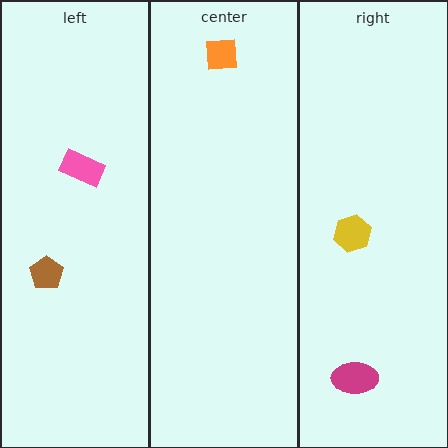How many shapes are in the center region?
1.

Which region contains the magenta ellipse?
The right region.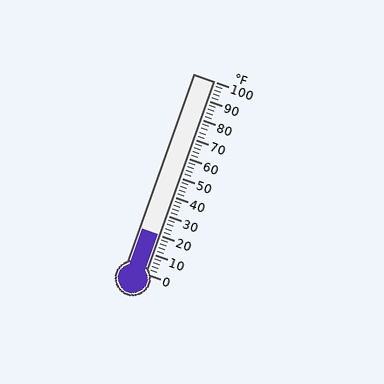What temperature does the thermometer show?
The thermometer shows approximately 20°F.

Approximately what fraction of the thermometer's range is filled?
The thermometer is filled to approximately 20% of its range.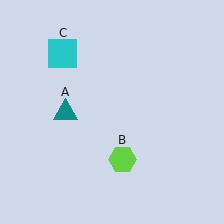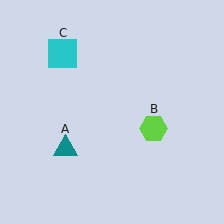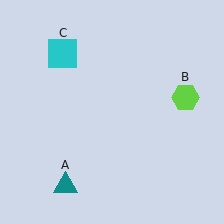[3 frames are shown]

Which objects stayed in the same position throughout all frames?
Cyan square (object C) remained stationary.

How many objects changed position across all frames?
2 objects changed position: teal triangle (object A), lime hexagon (object B).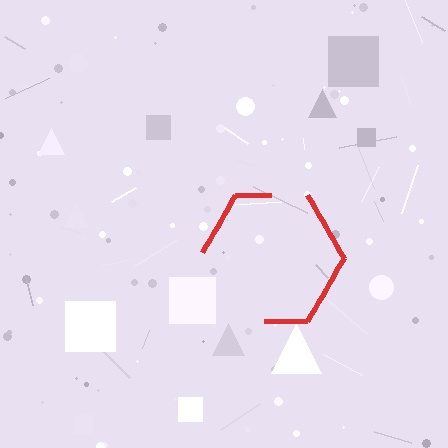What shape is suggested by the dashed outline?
The dashed outline suggests a hexagon.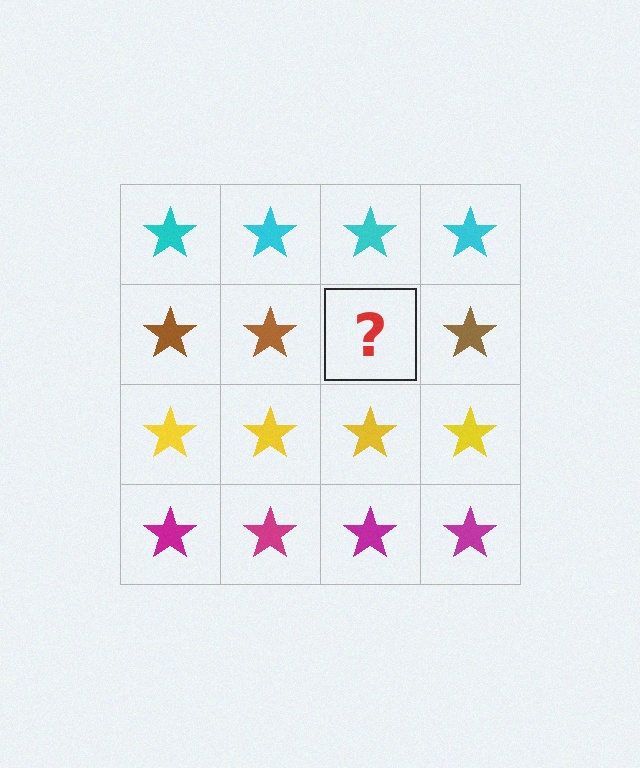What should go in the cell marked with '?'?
The missing cell should contain a brown star.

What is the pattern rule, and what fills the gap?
The rule is that each row has a consistent color. The gap should be filled with a brown star.